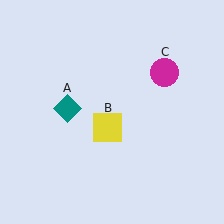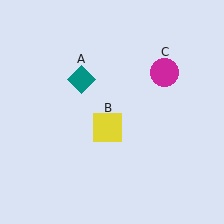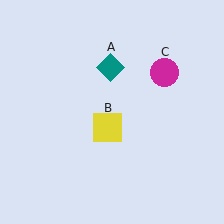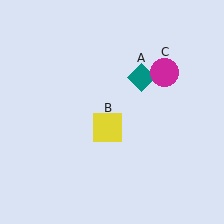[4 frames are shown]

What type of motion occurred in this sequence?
The teal diamond (object A) rotated clockwise around the center of the scene.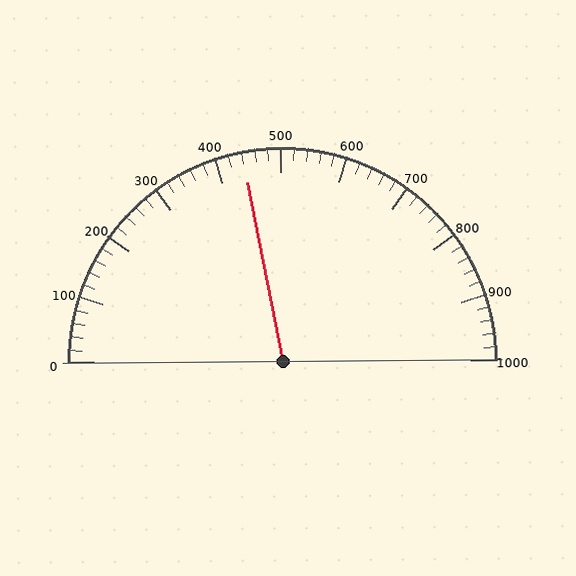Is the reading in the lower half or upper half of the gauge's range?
The reading is in the lower half of the range (0 to 1000).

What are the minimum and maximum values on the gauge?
The gauge ranges from 0 to 1000.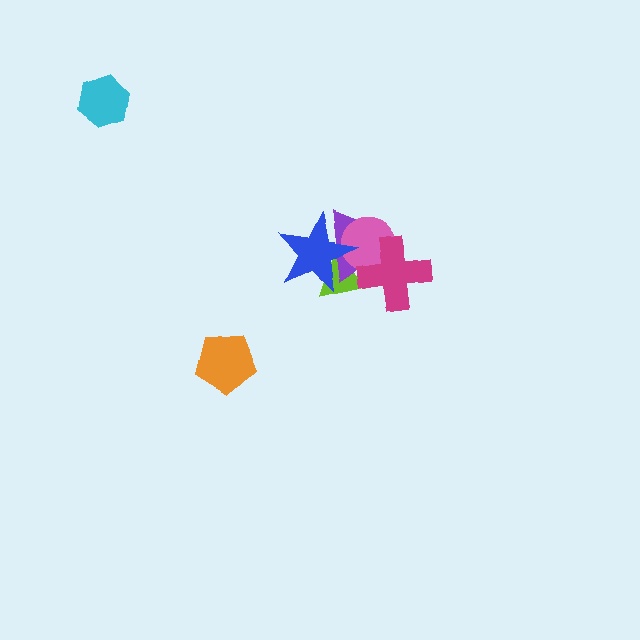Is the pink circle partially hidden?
Yes, it is partially covered by another shape.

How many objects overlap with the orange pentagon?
0 objects overlap with the orange pentagon.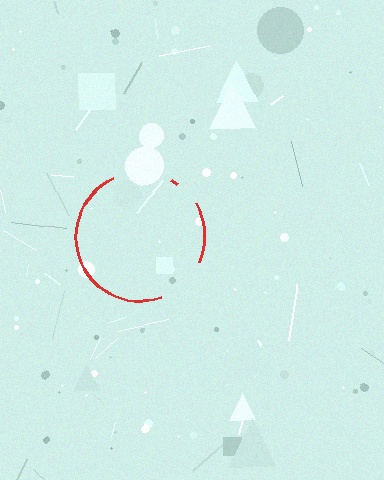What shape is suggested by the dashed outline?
The dashed outline suggests a circle.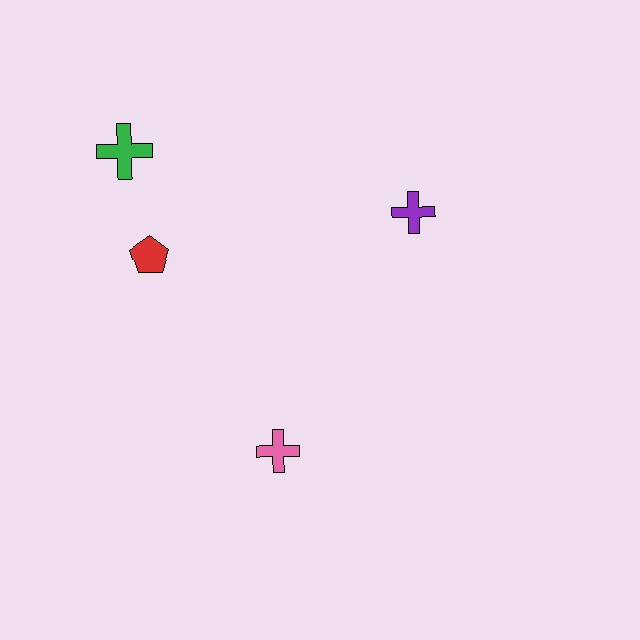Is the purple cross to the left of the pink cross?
No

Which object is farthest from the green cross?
The pink cross is farthest from the green cross.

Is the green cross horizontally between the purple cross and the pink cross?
No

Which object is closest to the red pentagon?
The green cross is closest to the red pentagon.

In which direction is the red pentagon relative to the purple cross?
The red pentagon is to the left of the purple cross.